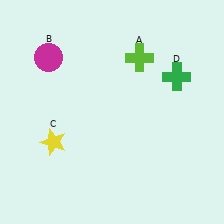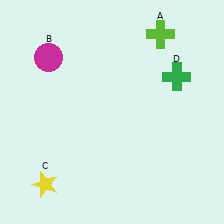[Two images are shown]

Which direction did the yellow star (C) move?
The yellow star (C) moved down.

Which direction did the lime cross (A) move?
The lime cross (A) moved up.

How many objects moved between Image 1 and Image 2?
2 objects moved between the two images.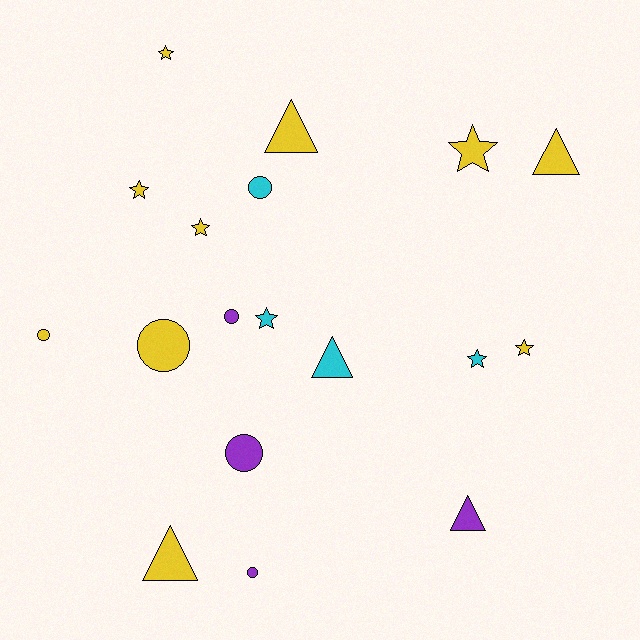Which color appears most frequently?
Yellow, with 10 objects.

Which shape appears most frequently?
Star, with 7 objects.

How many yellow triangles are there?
There are 3 yellow triangles.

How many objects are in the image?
There are 18 objects.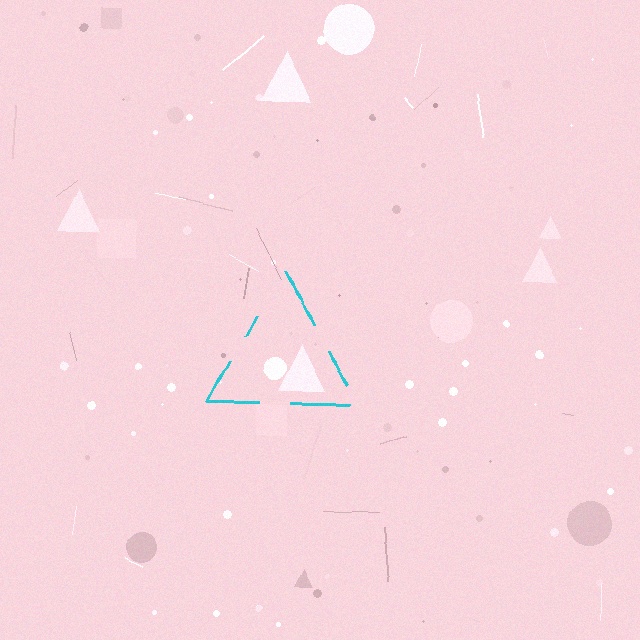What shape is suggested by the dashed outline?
The dashed outline suggests a triangle.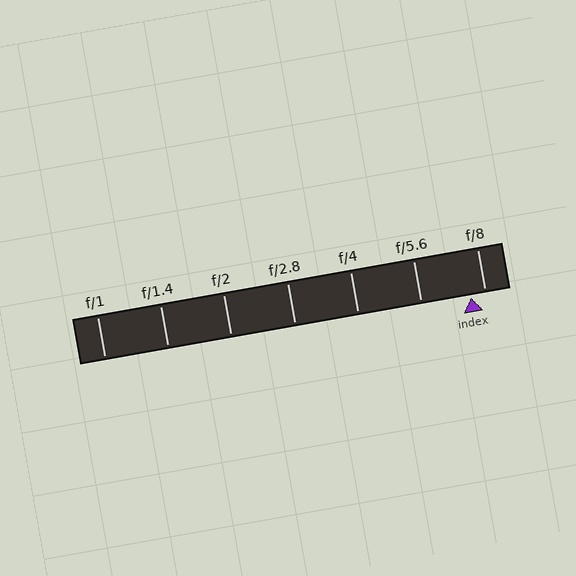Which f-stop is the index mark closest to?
The index mark is closest to f/8.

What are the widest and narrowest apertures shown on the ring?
The widest aperture shown is f/1 and the narrowest is f/8.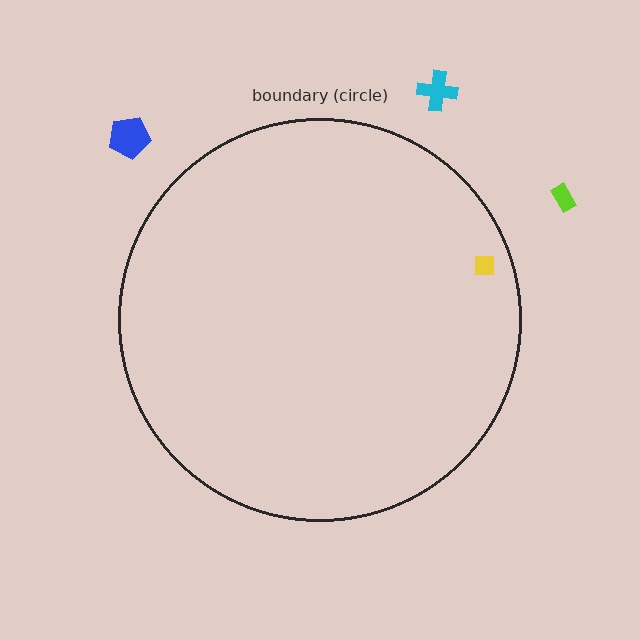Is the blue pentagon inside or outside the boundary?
Outside.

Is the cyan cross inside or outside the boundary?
Outside.